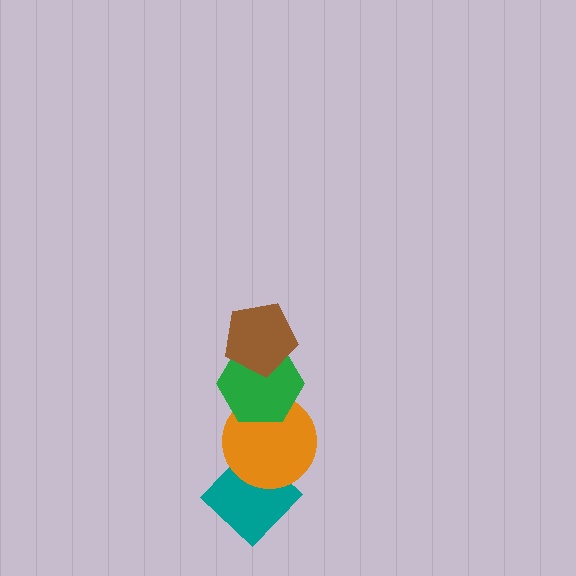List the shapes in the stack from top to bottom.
From top to bottom: the brown pentagon, the green hexagon, the orange circle, the teal diamond.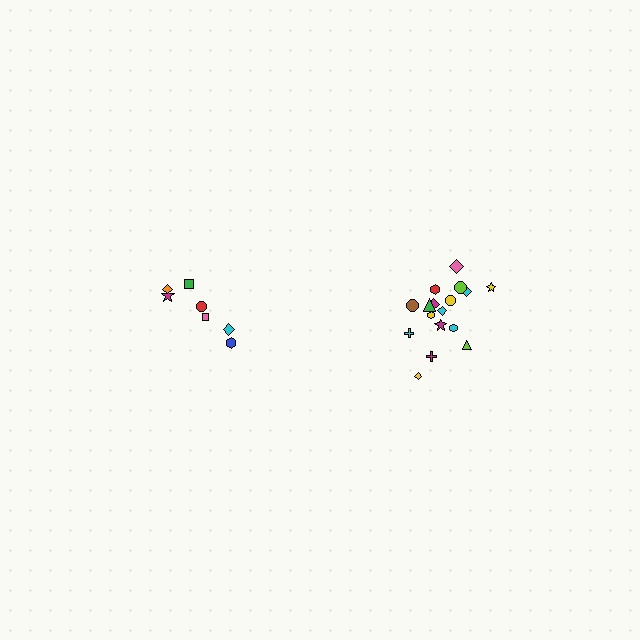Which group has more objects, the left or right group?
The right group.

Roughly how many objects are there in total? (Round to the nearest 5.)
Roughly 25 objects in total.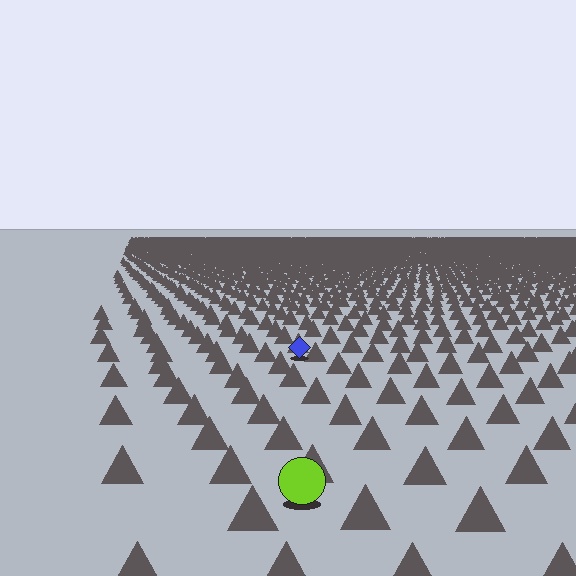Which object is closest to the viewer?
The lime circle is closest. The texture marks near it are larger and more spread out.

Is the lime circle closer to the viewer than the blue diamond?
Yes. The lime circle is closer — you can tell from the texture gradient: the ground texture is coarser near it.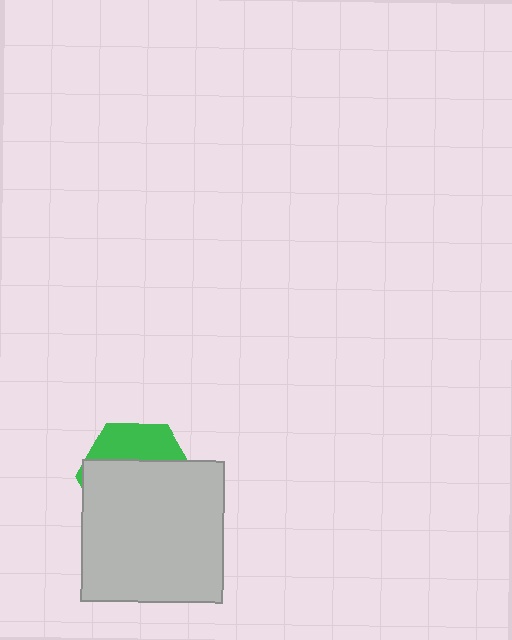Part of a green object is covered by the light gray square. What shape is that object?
It is a hexagon.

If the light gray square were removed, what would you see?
You would see the complete green hexagon.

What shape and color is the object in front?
The object in front is a light gray square.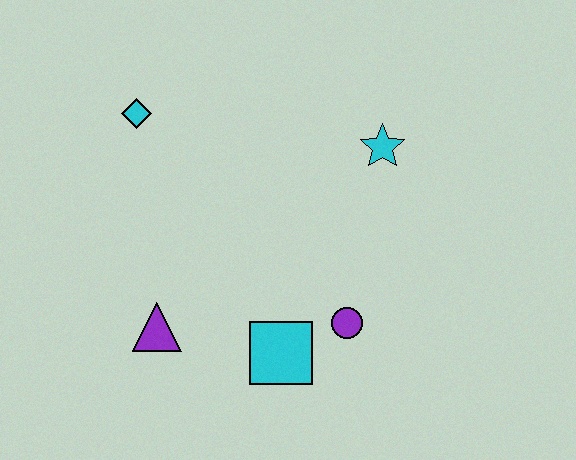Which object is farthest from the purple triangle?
The cyan star is farthest from the purple triangle.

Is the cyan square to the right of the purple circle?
No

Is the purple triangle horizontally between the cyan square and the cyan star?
No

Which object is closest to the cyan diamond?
The purple triangle is closest to the cyan diamond.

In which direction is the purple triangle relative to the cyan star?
The purple triangle is to the left of the cyan star.